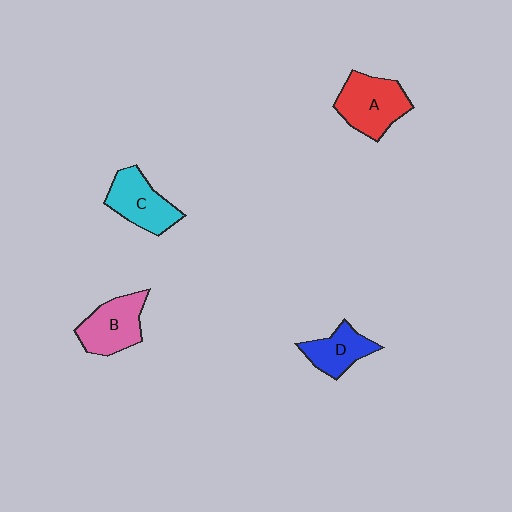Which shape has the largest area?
Shape A (red).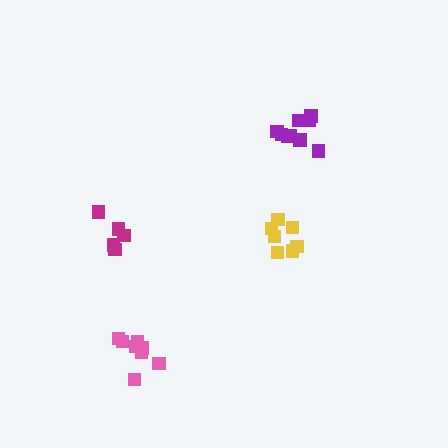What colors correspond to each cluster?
The clusters are colored: purple, pink, magenta, yellow.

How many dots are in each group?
Group 1: 9 dots, Group 2: 8 dots, Group 3: 5 dots, Group 4: 7 dots (29 total).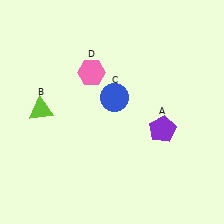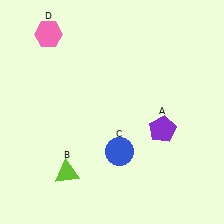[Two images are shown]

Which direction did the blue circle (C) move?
The blue circle (C) moved down.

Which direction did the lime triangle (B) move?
The lime triangle (B) moved down.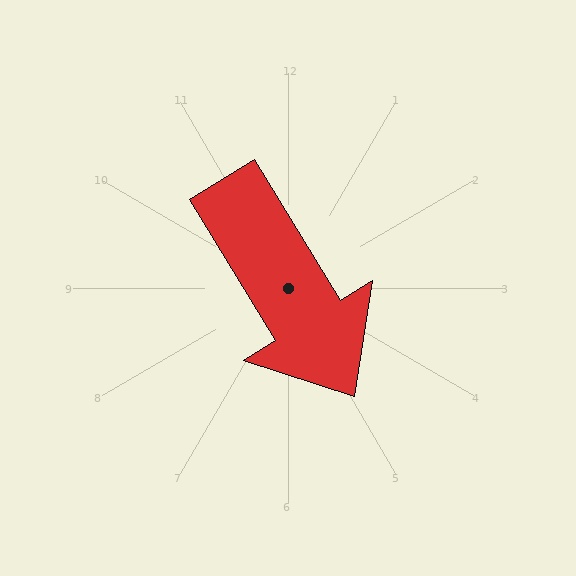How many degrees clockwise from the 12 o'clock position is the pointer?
Approximately 148 degrees.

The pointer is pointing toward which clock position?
Roughly 5 o'clock.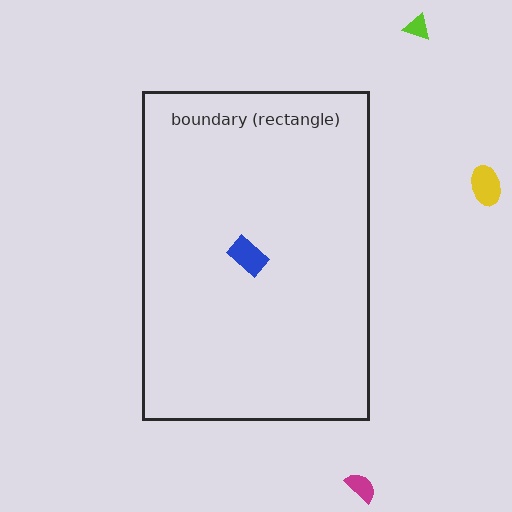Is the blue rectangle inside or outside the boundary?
Inside.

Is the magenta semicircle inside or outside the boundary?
Outside.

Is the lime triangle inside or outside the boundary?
Outside.